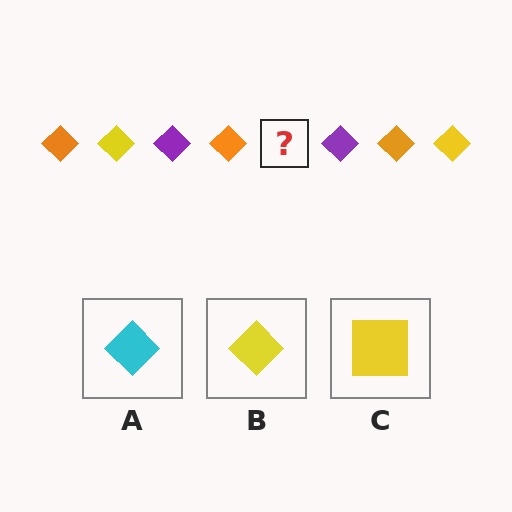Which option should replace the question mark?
Option B.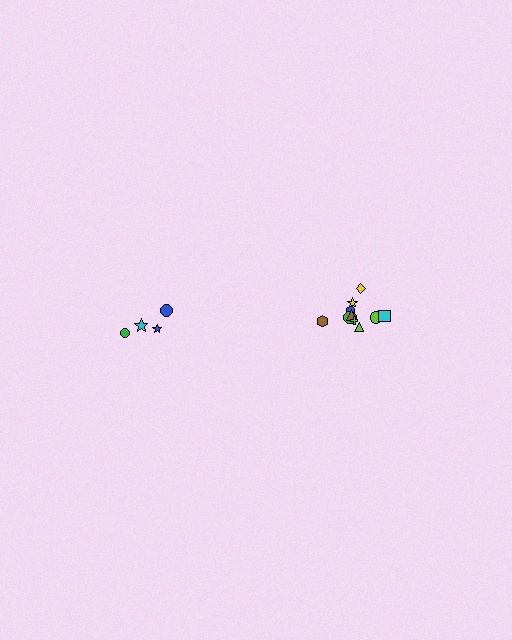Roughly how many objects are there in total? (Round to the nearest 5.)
Roughly 15 objects in total.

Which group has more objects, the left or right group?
The right group.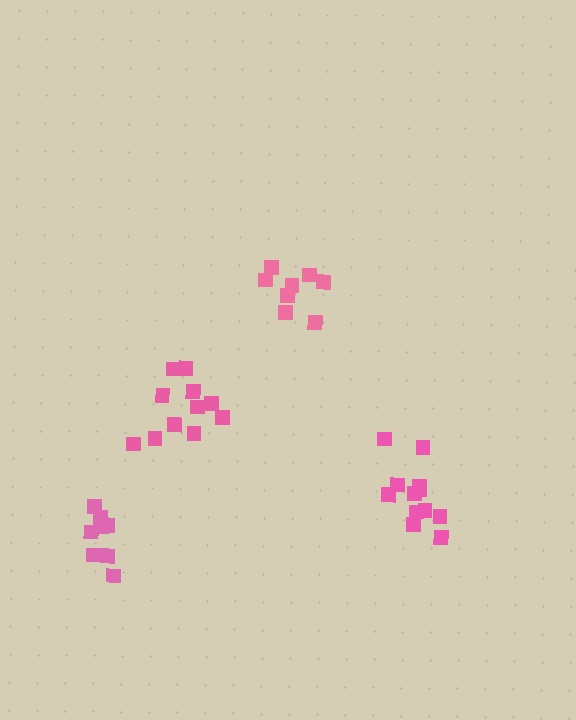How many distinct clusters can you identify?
There are 4 distinct clusters.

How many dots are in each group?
Group 1: 11 dots, Group 2: 12 dots, Group 3: 8 dots, Group 4: 9 dots (40 total).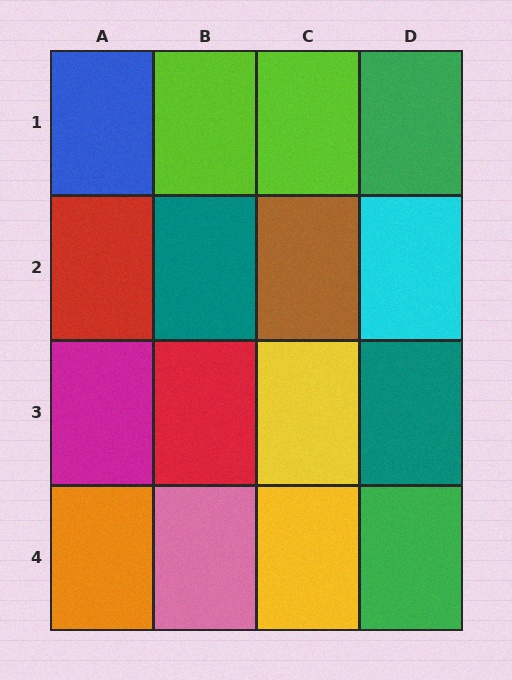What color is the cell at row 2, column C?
Brown.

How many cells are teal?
2 cells are teal.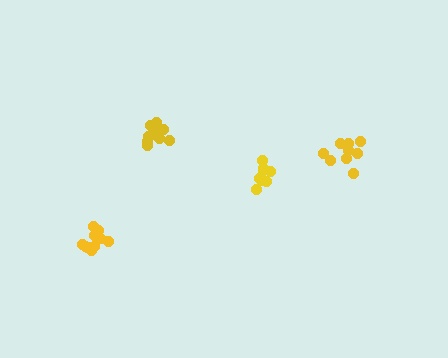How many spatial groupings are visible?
There are 4 spatial groupings.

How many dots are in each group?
Group 1: 9 dots, Group 2: 13 dots, Group 3: 9 dots, Group 4: 11 dots (42 total).